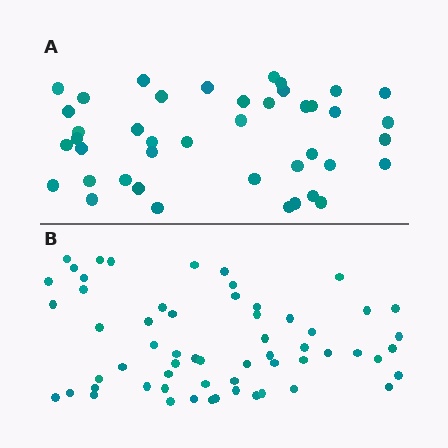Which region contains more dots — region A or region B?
Region B (the bottom region) has more dots.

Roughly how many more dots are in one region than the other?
Region B has approximately 20 more dots than region A.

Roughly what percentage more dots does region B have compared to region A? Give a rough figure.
About 45% more.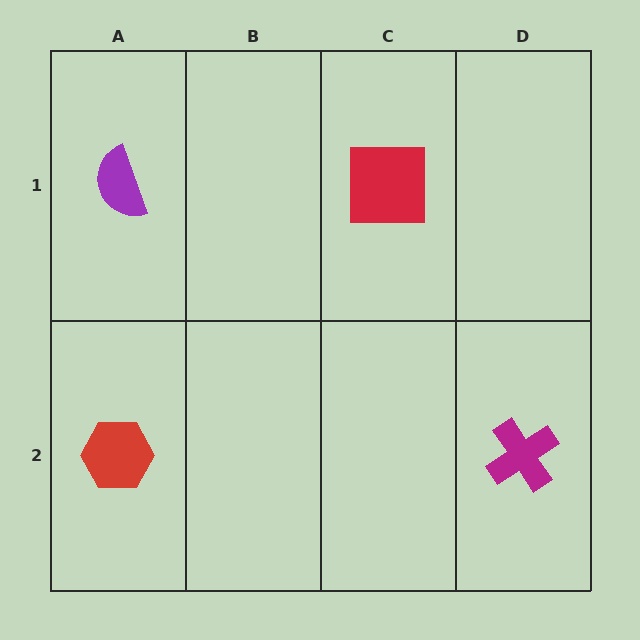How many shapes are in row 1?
2 shapes.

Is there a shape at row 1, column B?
No, that cell is empty.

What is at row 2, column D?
A magenta cross.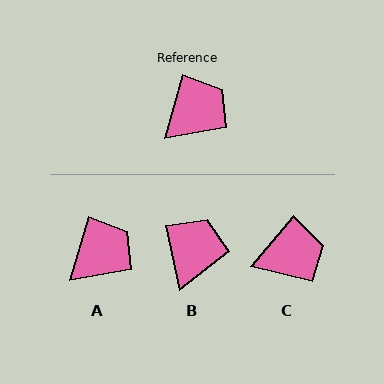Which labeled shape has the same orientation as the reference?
A.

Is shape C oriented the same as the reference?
No, it is off by about 24 degrees.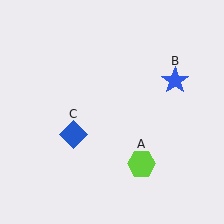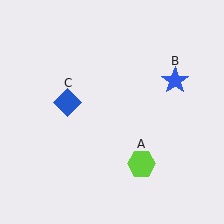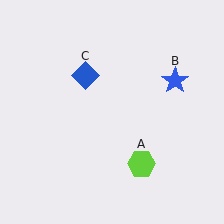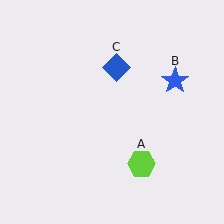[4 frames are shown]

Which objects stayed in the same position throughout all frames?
Lime hexagon (object A) and blue star (object B) remained stationary.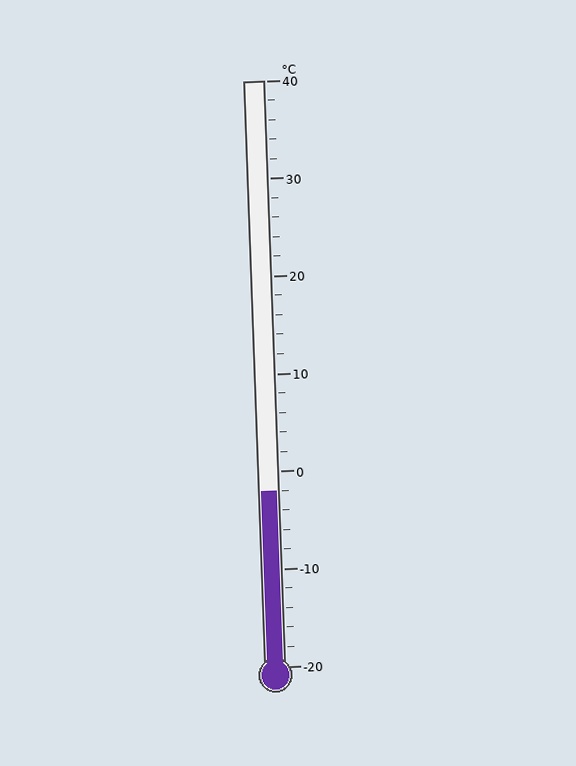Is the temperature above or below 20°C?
The temperature is below 20°C.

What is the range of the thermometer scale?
The thermometer scale ranges from -20°C to 40°C.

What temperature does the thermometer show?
The thermometer shows approximately -2°C.